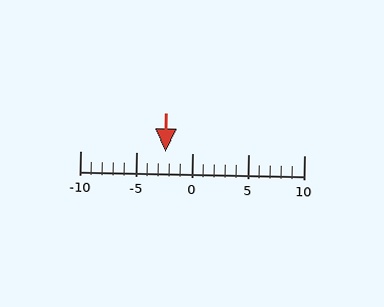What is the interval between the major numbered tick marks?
The major tick marks are spaced 5 units apart.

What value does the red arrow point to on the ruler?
The red arrow points to approximately -2.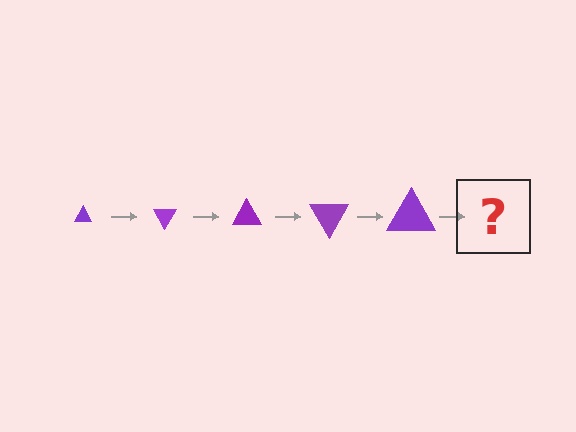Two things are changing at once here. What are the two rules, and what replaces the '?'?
The two rules are that the triangle grows larger each step and it rotates 60 degrees each step. The '?' should be a triangle, larger than the previous one and rotated 300 degrees from the start.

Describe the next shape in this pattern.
It should be a triangle, larger than the previous one and rotated 300 degrees from the start.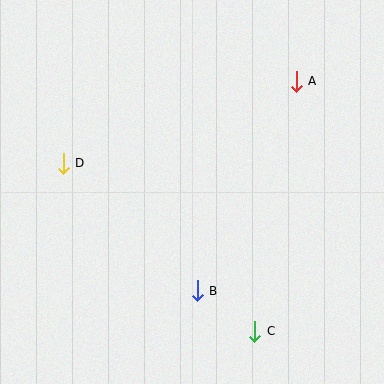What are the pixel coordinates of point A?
Point A is at (296, 81).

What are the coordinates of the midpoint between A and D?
The midpoint between A and D is at (180, 122).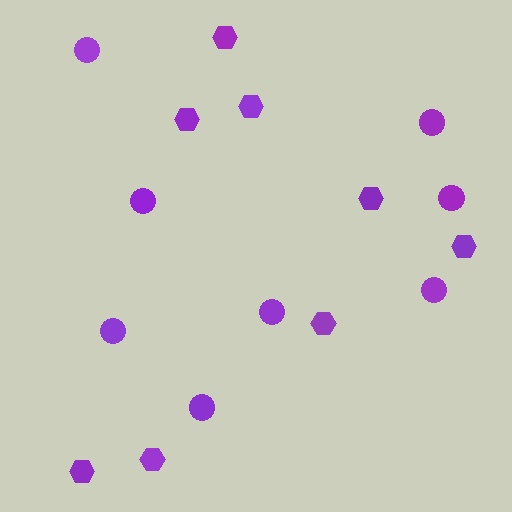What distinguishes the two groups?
There are 2 groups: one group of circles (8) and one group of hexagons (8).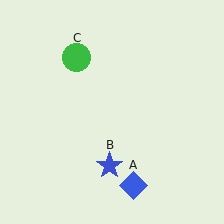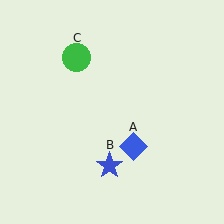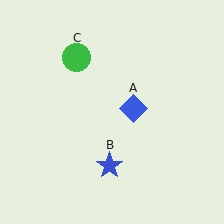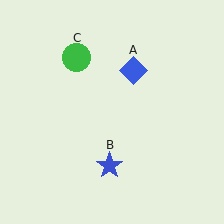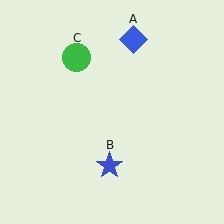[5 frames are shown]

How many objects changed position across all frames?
1 object changed position: blue diamond (object A).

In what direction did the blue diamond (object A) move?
The blue diamond (object A) moved up.